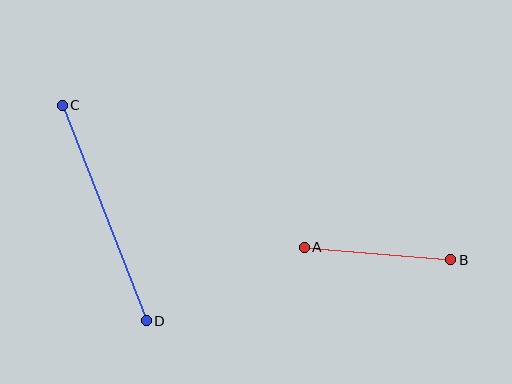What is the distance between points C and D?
The distance is approximately 232 pixels.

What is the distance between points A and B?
The distance is approximately 147 pixels.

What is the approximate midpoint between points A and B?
The midpoint is at approximately (377, 253) pixels.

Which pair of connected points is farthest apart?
Points C and D are farthest apart.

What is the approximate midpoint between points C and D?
The midpoint is at approximately (104, 213) pixels.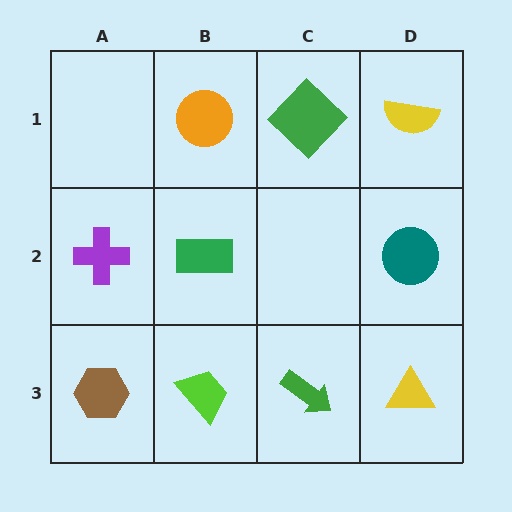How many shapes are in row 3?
4 shapes.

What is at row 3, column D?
A yellow triangle.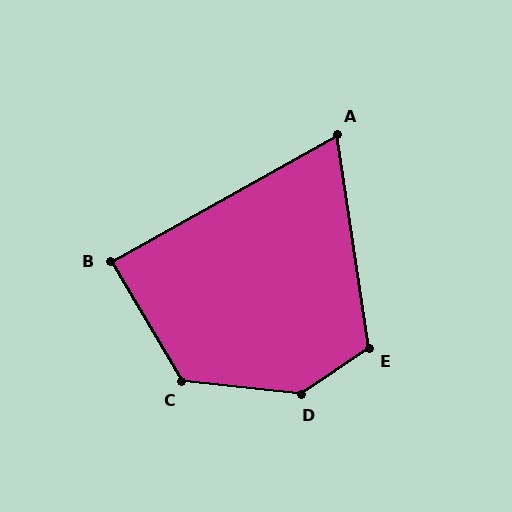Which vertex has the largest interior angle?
D, at approximately 139 degrees.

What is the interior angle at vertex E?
Approximately 116 degrees (obtuse).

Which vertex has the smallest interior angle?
A, at approximately 69 degrees.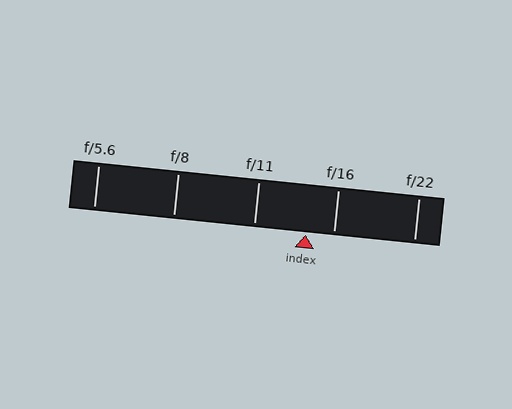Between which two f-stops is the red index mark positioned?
The index mark is between f/11 and f/16.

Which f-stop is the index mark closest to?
The index mark is closest to f/16.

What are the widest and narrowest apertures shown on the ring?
The widest aperture shown is f/5.6 and the narrowest is f/22.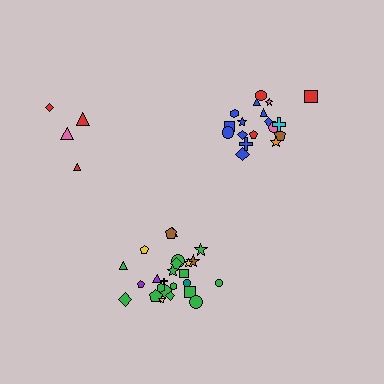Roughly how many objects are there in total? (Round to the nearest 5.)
Roughly 45 objects in total.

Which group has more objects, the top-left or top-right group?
The top-right group.